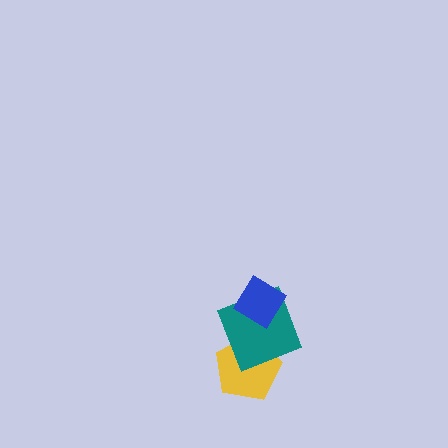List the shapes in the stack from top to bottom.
From top to bottom: the blue diamond, the teal square, the yellow pentagon.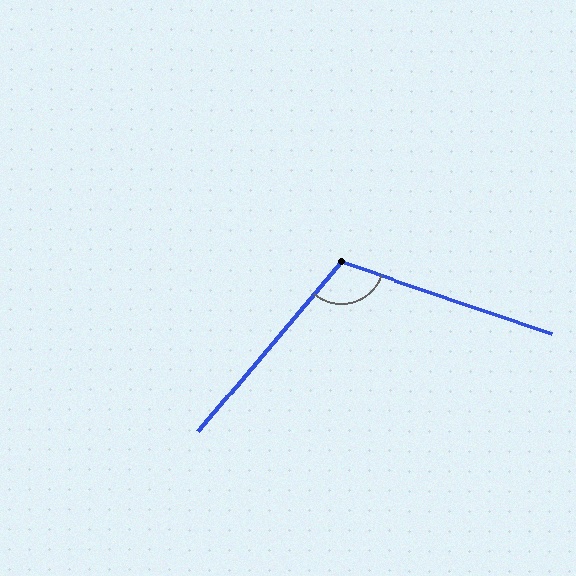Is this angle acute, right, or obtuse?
It is obtuse.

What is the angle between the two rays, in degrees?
Approximately 112 degrees.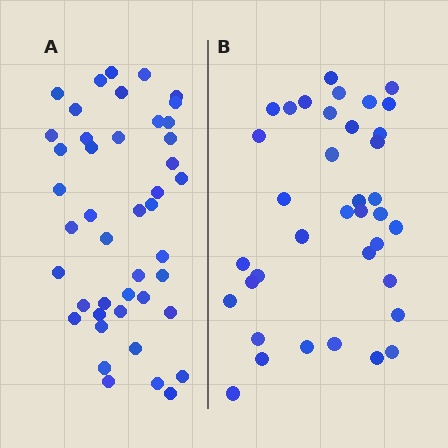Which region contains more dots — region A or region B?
Region A (the left region) has more dots.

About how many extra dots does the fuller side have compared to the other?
Region A has roughly 8 or so more dots than region B.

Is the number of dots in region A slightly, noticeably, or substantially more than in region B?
Region A has only slightly more — the two regions are fairly close. The ratio is roughly 1.2 to 1.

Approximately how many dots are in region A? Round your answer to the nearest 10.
About 40 dots. (The exact count is 44, which rounds to 40.)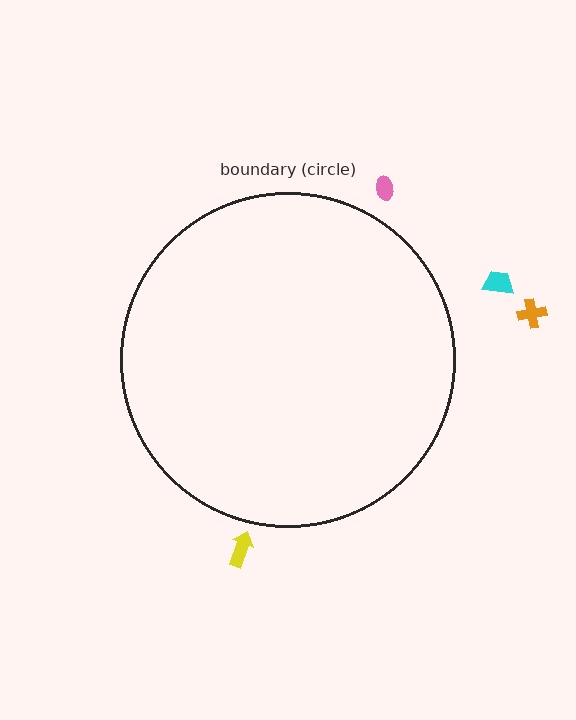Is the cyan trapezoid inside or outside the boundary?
Outside.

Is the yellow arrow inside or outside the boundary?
Outside.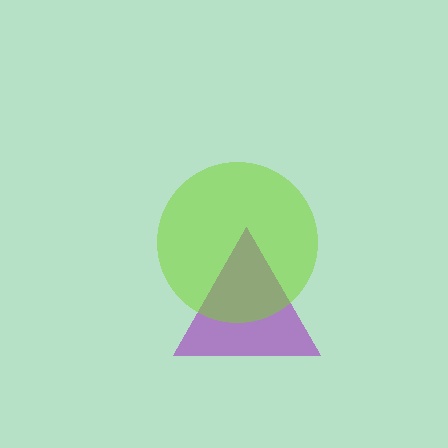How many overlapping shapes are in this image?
There are 2 overlapping shapes in the image.